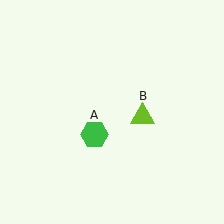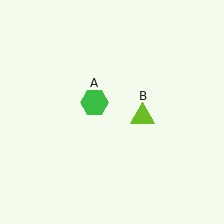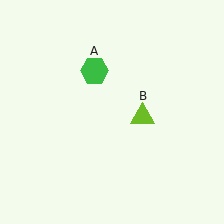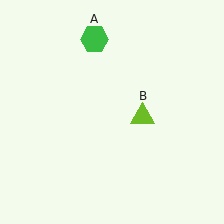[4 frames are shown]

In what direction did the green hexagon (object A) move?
The green hexagon (object A) moved up.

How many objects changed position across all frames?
1 object changed position: green hexagon (object A).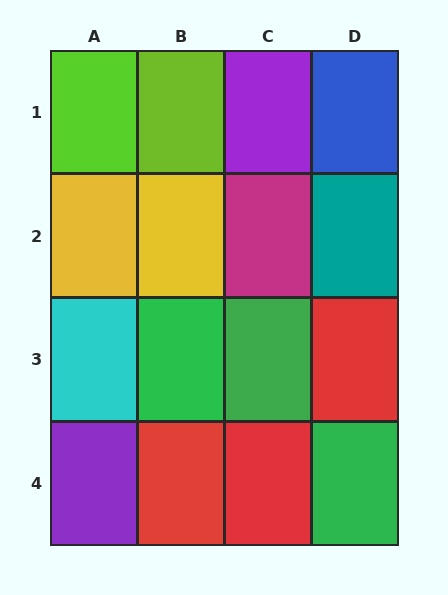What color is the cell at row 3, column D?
Red.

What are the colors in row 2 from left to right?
Yellow, yellow, magenta, teal.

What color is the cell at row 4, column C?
Red.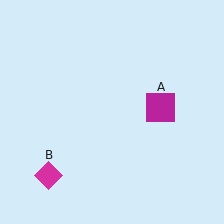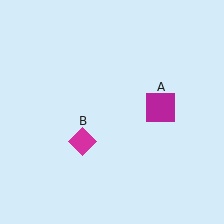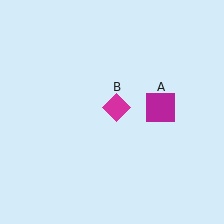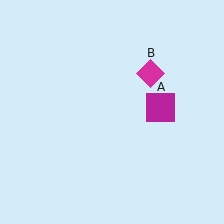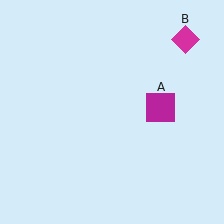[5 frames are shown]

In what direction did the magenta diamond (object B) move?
The magenta diamond (object B) moved up and to the right.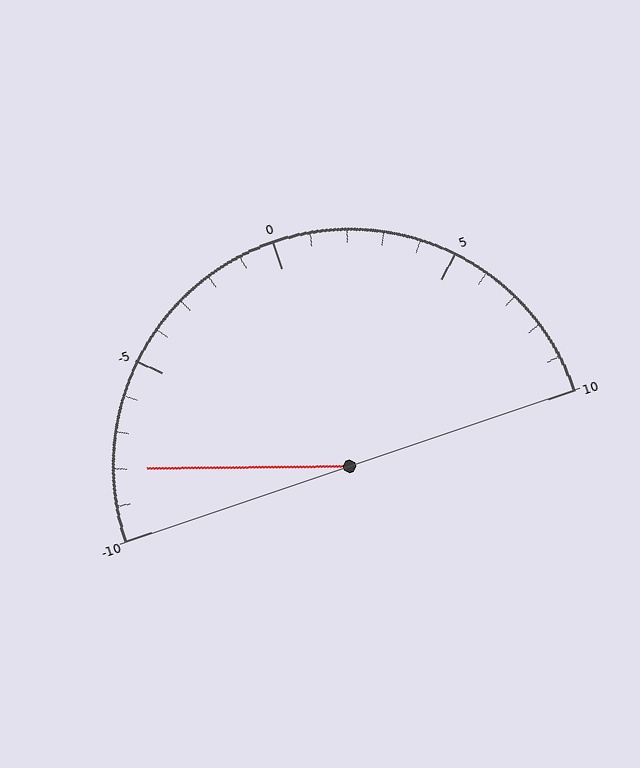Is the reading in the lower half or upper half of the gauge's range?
The reading is in the lower half of the range (-10 to 10).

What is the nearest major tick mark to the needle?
The nearest major tick mark is -10.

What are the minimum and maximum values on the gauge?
The gauge ranges from -10 to 10.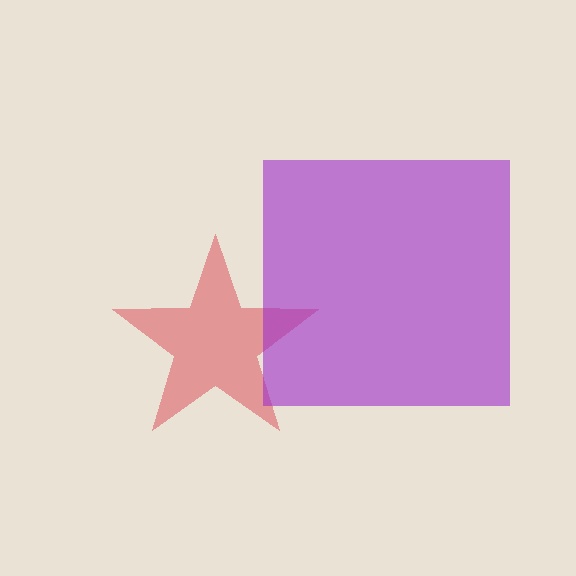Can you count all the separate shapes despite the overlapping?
Yes, there are 2 separate shapes.